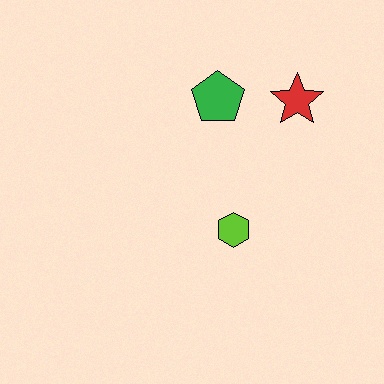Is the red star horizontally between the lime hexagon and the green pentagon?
No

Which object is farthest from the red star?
The lime hexagon is farthest from the red star.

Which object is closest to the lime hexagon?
The green pentagon is closest to the lime hexagon.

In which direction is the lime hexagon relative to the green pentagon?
The lime hexagon is below the green pentagon.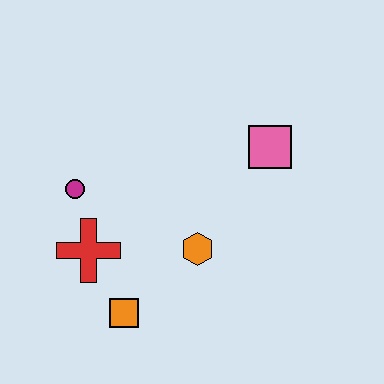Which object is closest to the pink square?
The orange hexagon is closest to the pink square.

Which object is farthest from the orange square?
The pink square is farthest from the orange square.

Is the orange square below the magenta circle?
Yes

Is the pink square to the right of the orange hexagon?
Yes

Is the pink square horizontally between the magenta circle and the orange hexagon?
No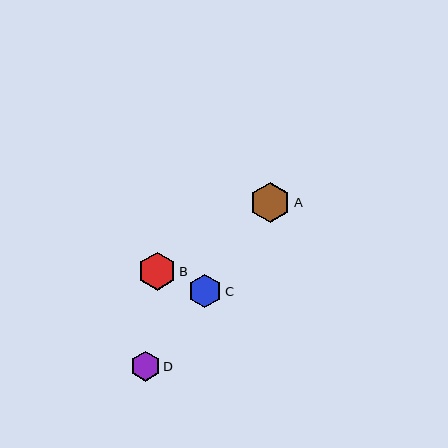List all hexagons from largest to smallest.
From largest to smallest: A, B, C, D.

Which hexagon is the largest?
Hexagon A is the largest with a size of approximately 40 pixels.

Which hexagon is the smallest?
Hexagon D is the smallest with a size of approximately 29 pixels.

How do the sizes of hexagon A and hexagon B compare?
Hexagon A and hexagon B are approximately the same size.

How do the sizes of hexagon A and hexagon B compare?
Hexagon A and hexagon B are approximately the same size.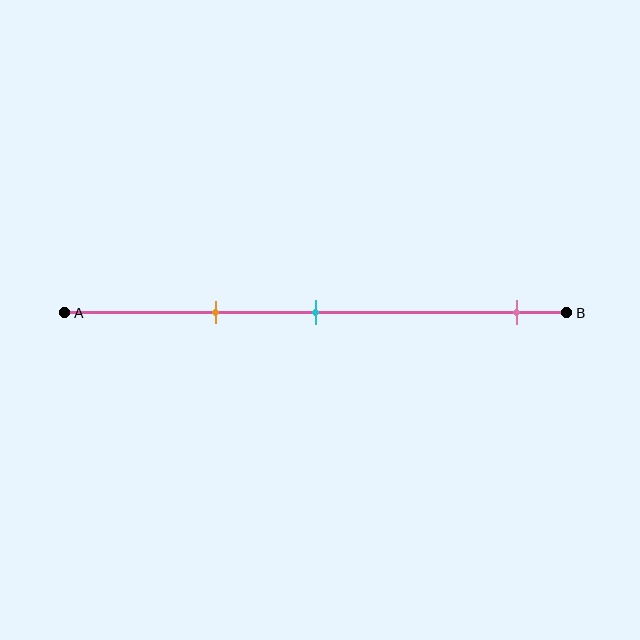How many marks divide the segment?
There are 3 marks dividing the segment.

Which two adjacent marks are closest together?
The orange and cyan marks are the closest adjacent pair.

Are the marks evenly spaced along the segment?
No, the marks are not evenly spaced.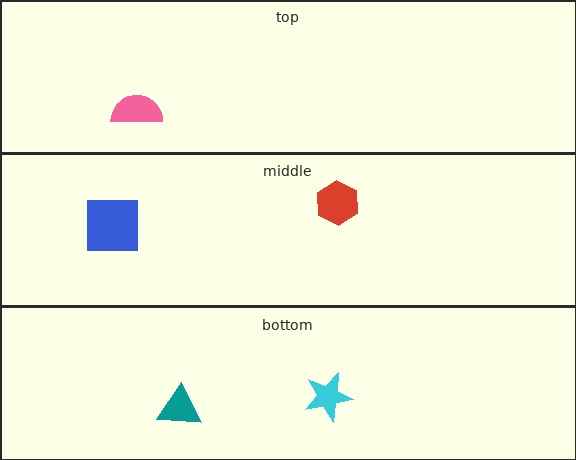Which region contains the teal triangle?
The bottom region.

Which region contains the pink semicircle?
The top region.